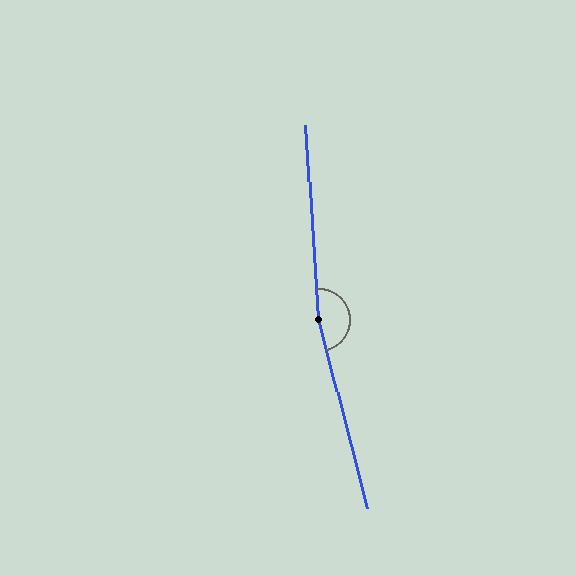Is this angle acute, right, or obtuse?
It is obtuse.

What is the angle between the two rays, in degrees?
Approximately 169 degrees.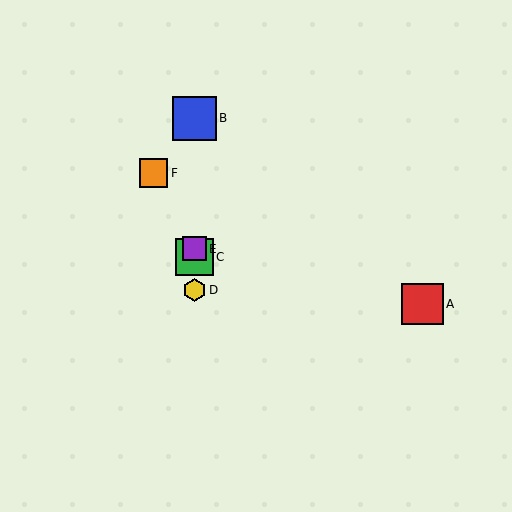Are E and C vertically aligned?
Yes, both are at x≈194.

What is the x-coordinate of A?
Object A is at x≈422.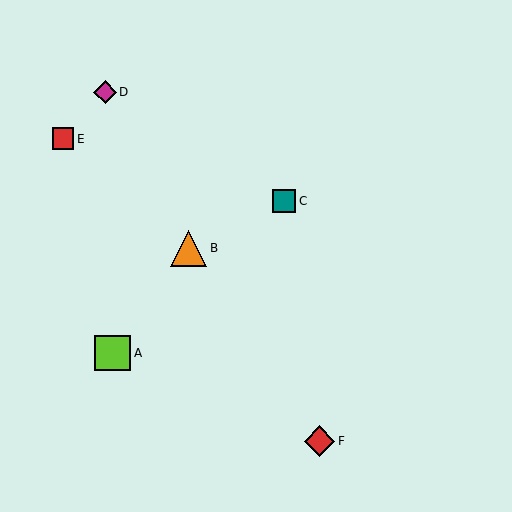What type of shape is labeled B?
Shape B is an orange triangle.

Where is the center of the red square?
The center of the red square is at (63, 139).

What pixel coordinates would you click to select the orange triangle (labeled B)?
Click at (189, 248) to select the orange triangle B.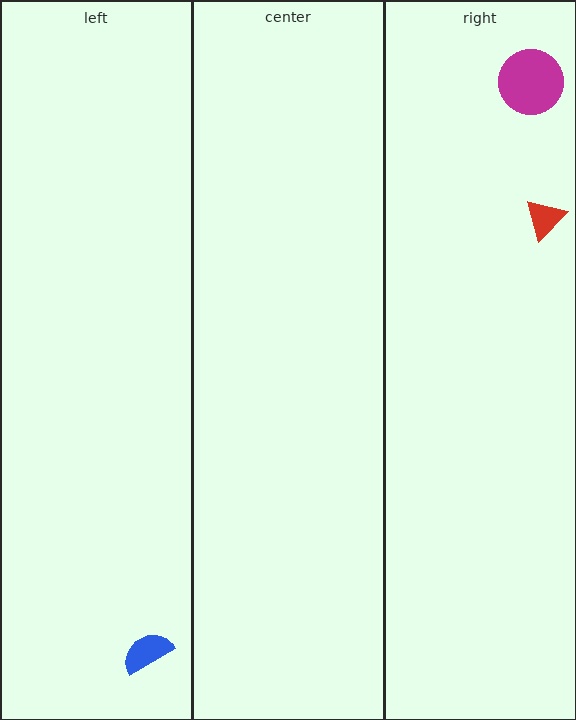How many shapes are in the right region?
2.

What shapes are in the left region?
The blue semicircle.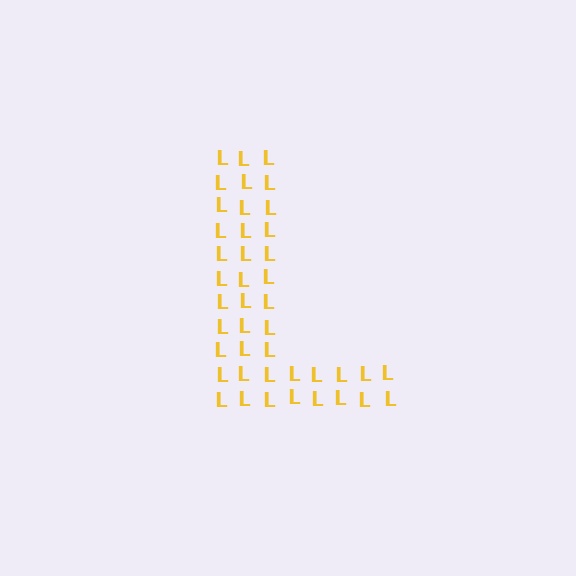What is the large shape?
The large shape is the letter L.